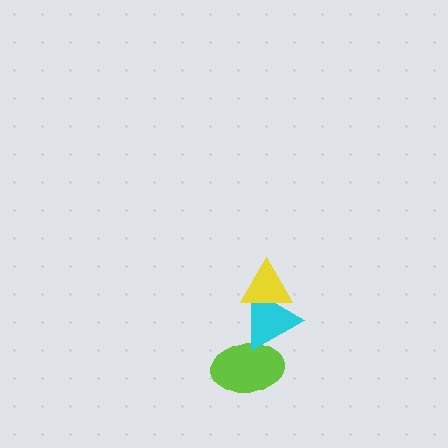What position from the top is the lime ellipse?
The lime ellipse is 3rd from the top.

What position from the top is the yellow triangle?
The yellow triangle is 1st from the top.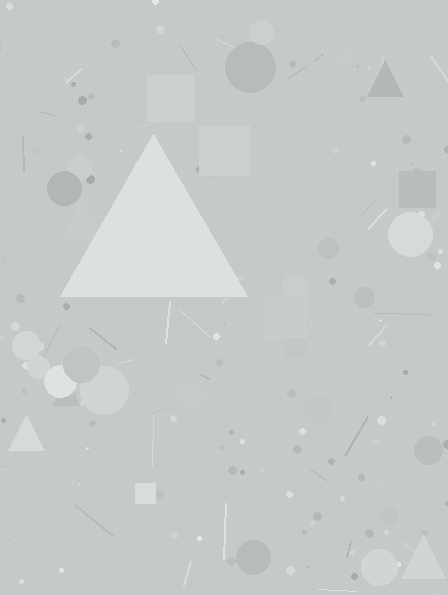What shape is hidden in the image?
A triangle is hidden in the image.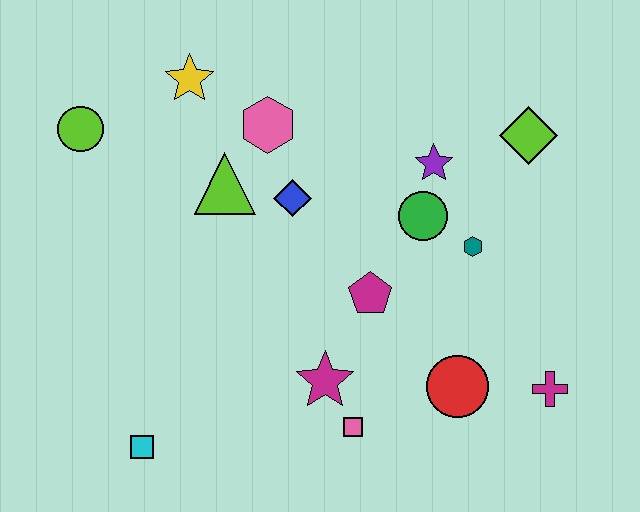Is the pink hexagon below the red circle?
No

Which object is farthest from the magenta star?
The lime circle is farthest from the magenta star.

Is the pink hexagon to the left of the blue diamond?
Yes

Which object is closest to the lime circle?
The yellow star is closest to the lime circle.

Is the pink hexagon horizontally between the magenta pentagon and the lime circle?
Yes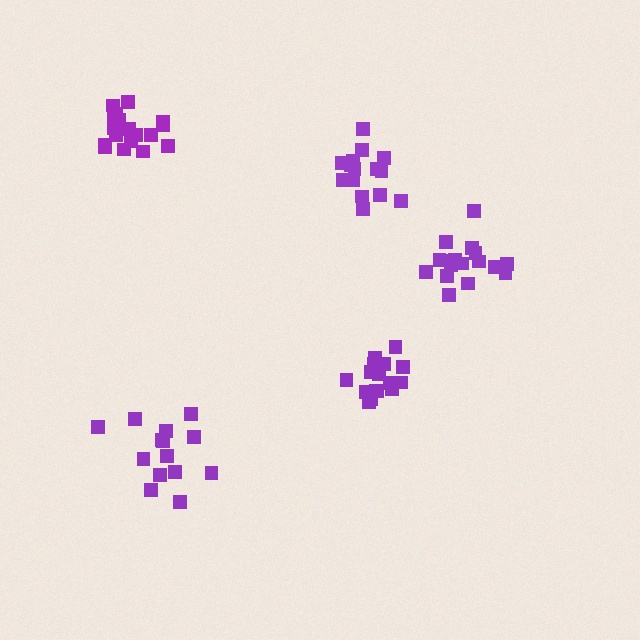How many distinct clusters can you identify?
There are 5 distinct clusters.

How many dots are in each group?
Group 1: 15 dots, Group 2: 19 dots, Group 3: 16 dots, Group 4: 17 dots, Group 5: 14 dots (81 total).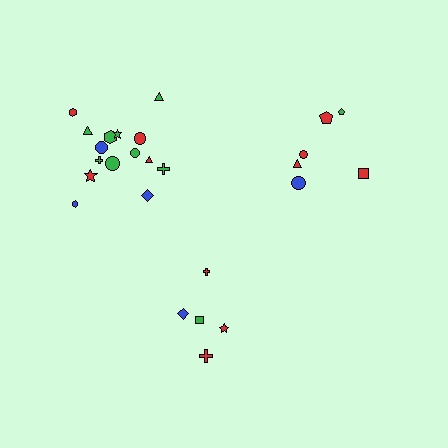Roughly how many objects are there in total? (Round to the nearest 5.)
Roughly 25 objects in total.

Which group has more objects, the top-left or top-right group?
The top-left group.